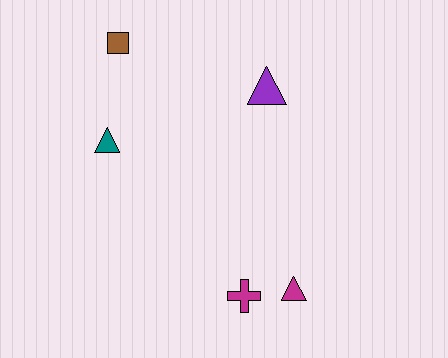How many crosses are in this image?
There is 1 cross.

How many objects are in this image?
There are 5 objects.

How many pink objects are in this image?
There are no pink objects.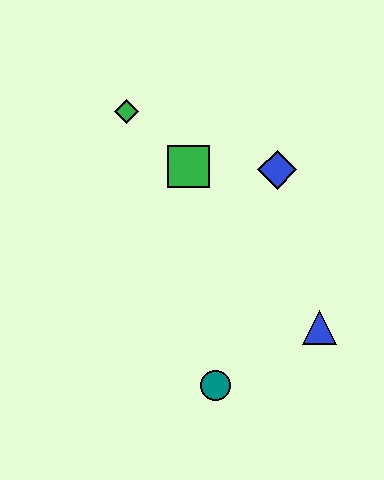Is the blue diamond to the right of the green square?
Yes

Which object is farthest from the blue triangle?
The green diamond is farthest from the blue triangle.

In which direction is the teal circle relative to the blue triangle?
The teal circle is to the left of the blue triangle.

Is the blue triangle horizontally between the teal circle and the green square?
No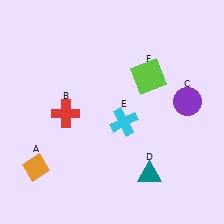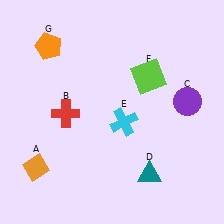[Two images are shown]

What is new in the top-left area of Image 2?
An orange pentagon (G) was added in the top-left area of Image 2.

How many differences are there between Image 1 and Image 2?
There is 1 difference between the two images.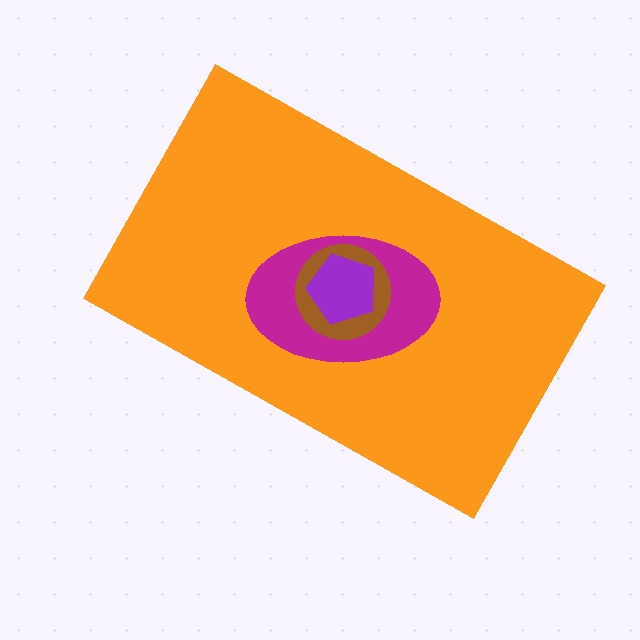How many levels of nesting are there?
4.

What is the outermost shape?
The orange rectangle.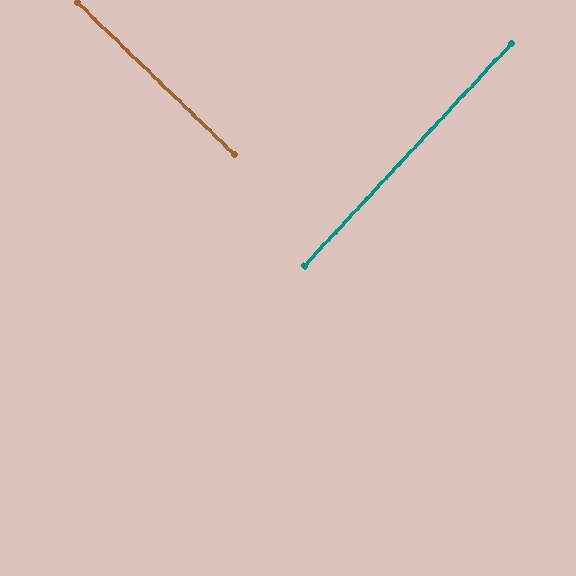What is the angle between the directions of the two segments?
Approximately 89 degrees.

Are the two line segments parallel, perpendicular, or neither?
Perpendicular — they meet at approximately 89°.